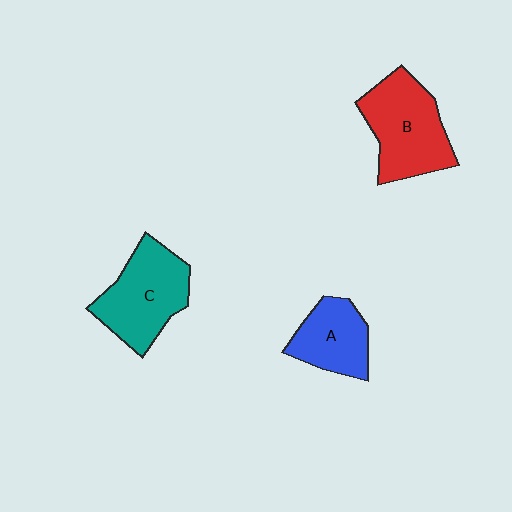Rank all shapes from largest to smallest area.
From largest to smallest: B (red), C (teal), A (blue).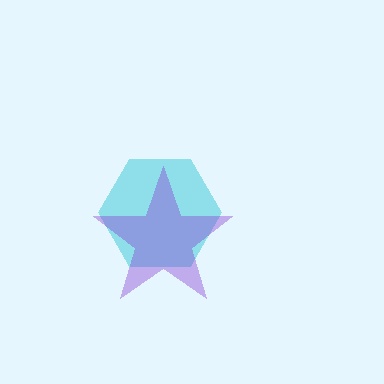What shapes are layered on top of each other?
The layered shapes are: a cyan hexagon, a purple star.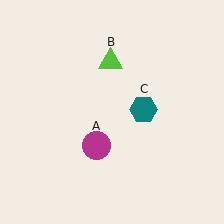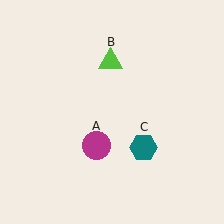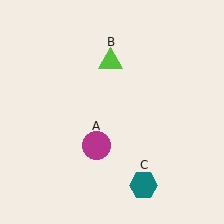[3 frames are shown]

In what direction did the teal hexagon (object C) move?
The teal hexagon (object C) moved down.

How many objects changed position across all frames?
1 object changed position: teal hexagon (object C).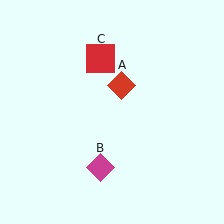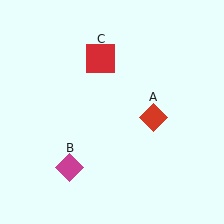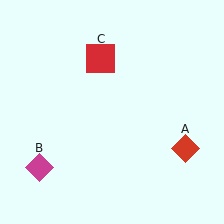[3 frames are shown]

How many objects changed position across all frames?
2 objects changed position: red diamond (object A), magenta diamond (object B).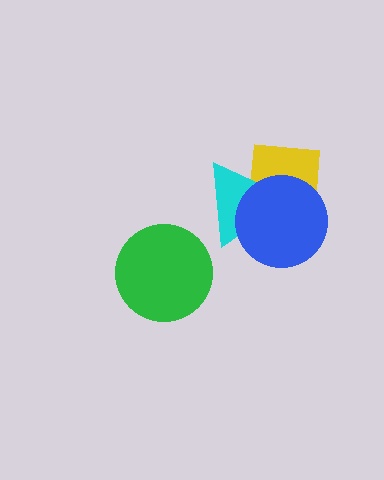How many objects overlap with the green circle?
0 objects overlap with the green circle.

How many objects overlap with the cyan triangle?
2 objects overlap with the cyan triangle.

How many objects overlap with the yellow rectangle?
2 objects overlap with the yellow rectangle.